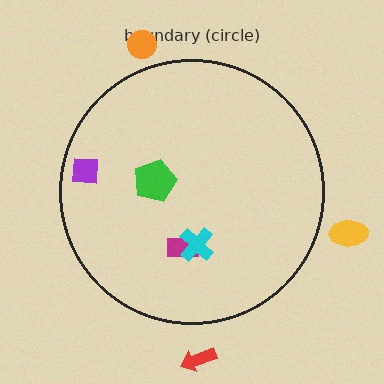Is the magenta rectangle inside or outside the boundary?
Inside.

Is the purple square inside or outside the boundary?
Inside.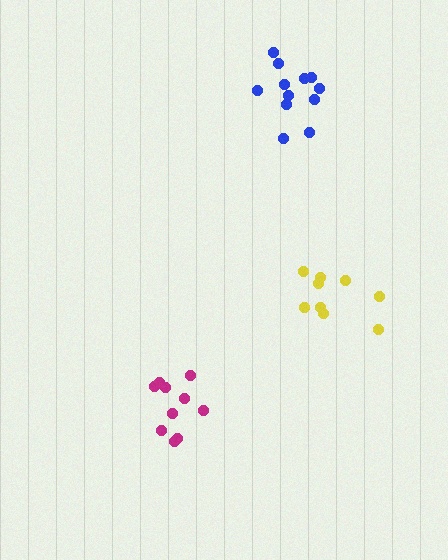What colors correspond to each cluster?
The clusters are colored: magenta, yellow, blue.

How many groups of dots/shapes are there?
There are 3 groups.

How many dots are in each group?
Group 1: 10 dots, Group 2: 9 dots, Group 3: 12 dots (31 total).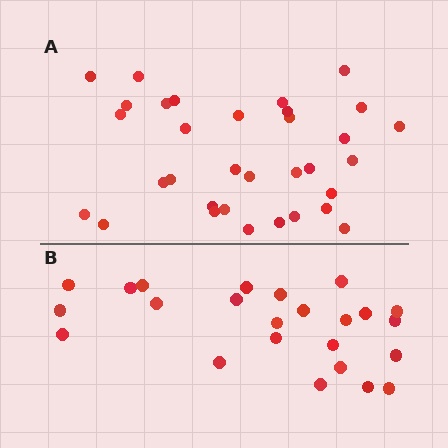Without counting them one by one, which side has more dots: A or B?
Region A (the top region) has more dots.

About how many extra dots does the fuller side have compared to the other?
Region A has roughly 8 or so more dots than region B.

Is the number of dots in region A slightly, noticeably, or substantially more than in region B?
Region A has noticeably more, but not dramatically so. The ratio is roughly 1.4 to 1.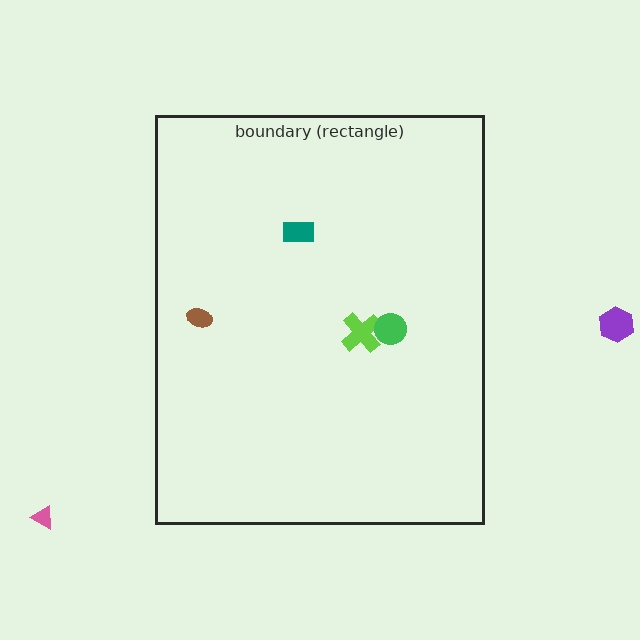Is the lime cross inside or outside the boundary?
Inside.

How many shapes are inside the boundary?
4 inside, 2 outside.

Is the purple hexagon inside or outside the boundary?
Outside.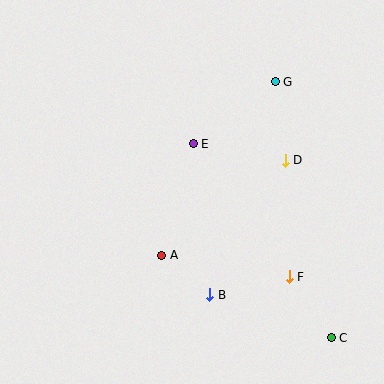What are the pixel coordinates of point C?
Point C is at (331, 338).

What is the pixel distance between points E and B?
The distance between E and B is 152 pixels.